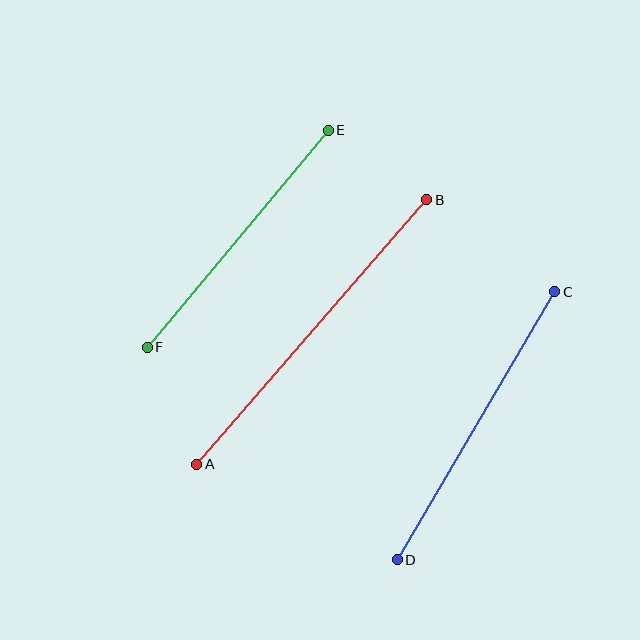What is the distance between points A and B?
The distance is approximately 351 pixels.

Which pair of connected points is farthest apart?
Points A and B are farthest apart.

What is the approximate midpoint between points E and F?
The midpoint is at approximately (238, 239) pixels.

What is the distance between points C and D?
The distance is approximately 311 pixels.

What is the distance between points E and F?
The distance is approximately 282 pixels.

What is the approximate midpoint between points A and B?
The midpoint is at approximately (312, 332) pixels.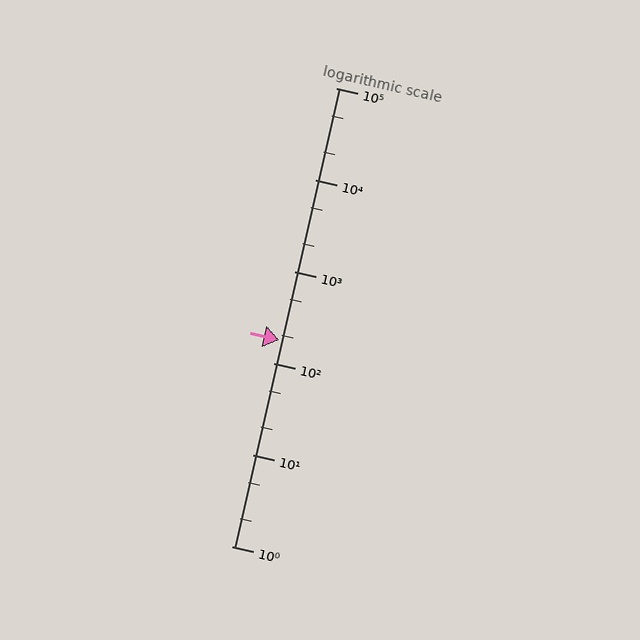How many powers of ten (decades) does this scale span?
The scale spans 5 decades, from 1 to 100000.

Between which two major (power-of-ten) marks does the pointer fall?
The pointer is between 100 and 1000.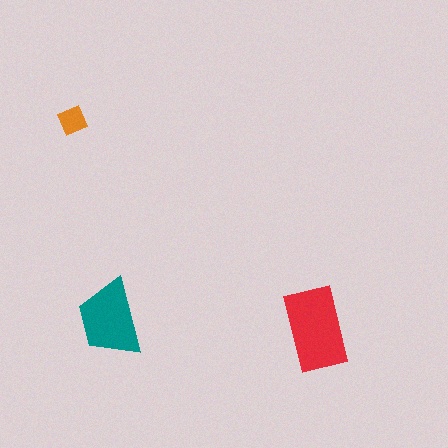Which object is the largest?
The red rectangle.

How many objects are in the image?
There are 3 objects in the image.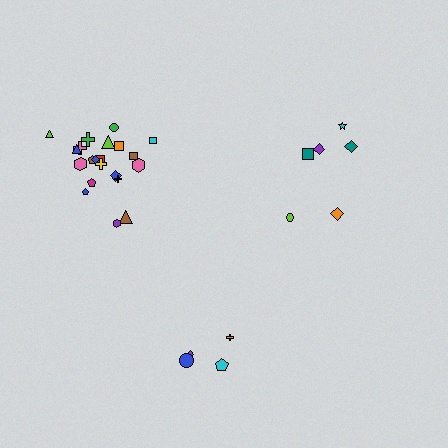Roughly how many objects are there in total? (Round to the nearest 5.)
Roughly 30 objects in total.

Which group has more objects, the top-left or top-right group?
The top-left group.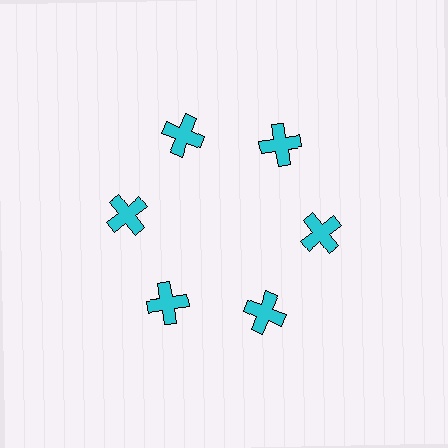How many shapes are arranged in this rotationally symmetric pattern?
There are 6 shapes, arranged in 6 groups of 1.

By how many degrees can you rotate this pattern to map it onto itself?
The pattern maps onto itself every 60 degrees of rotation.